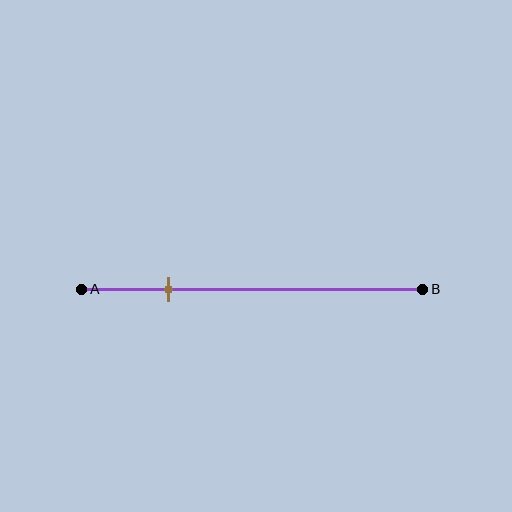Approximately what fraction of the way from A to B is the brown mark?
The brown mark is approximately 25% of the way from A to B.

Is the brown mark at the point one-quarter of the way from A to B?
Yes, the mark is approximately at the one-quarter point.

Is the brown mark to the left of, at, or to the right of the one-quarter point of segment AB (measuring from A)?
The brown mark is approximately at the one-quarter point of segment AB.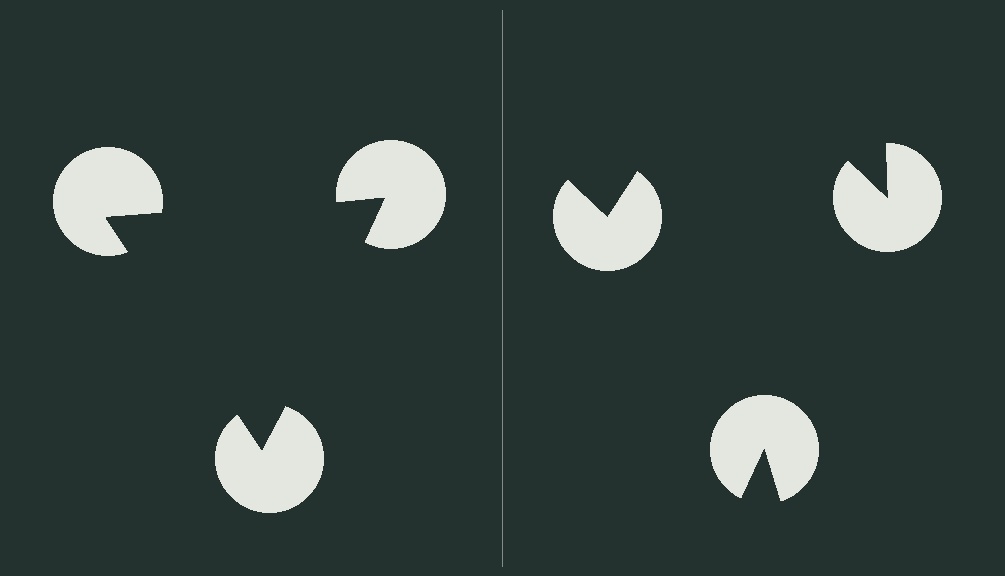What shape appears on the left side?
An illusory triangle.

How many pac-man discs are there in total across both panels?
6 — 3 on each side.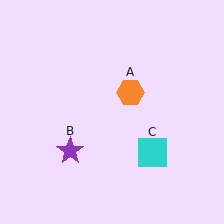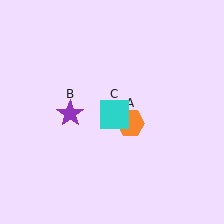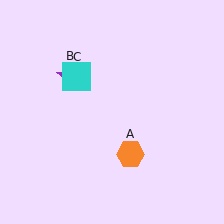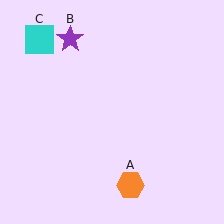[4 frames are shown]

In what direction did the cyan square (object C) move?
The cyan square (object C) moved up and to the left.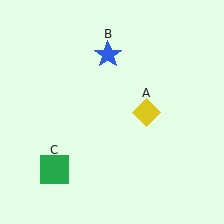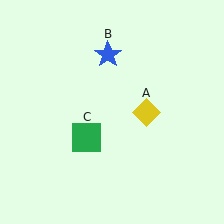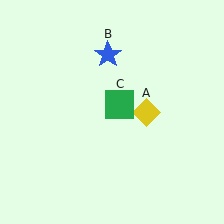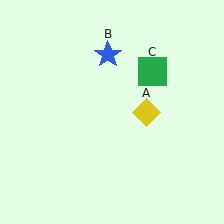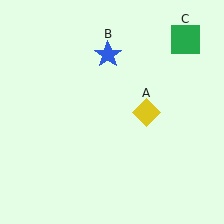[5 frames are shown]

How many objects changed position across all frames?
1 object changed position: green square (object C).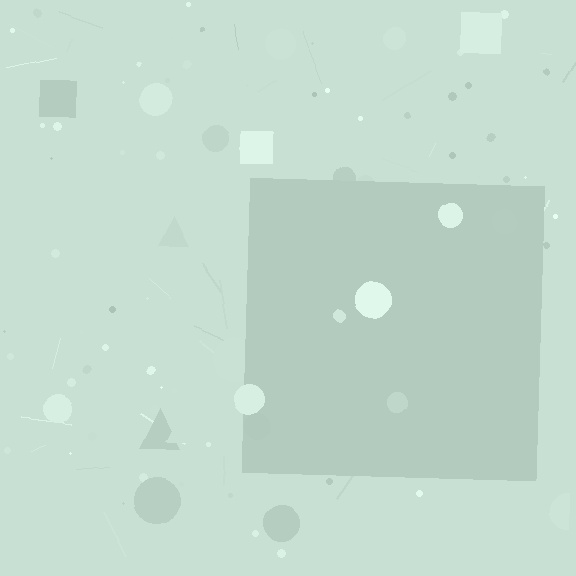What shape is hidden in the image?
A square is hidden in the image.